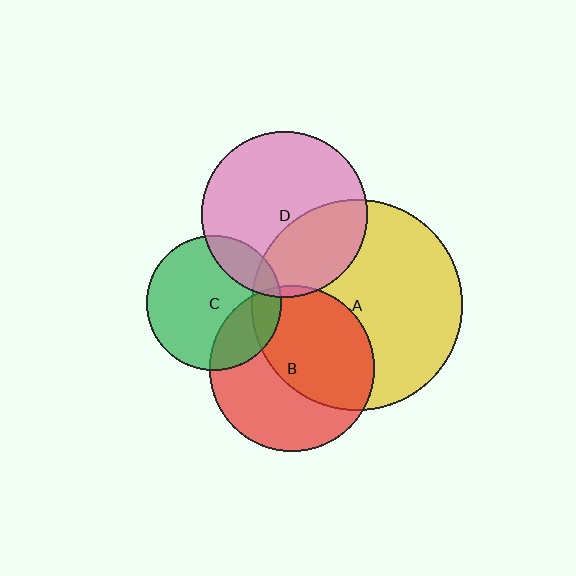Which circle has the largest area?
Circle A (yellow).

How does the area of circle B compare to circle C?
Approximately 1.5 times.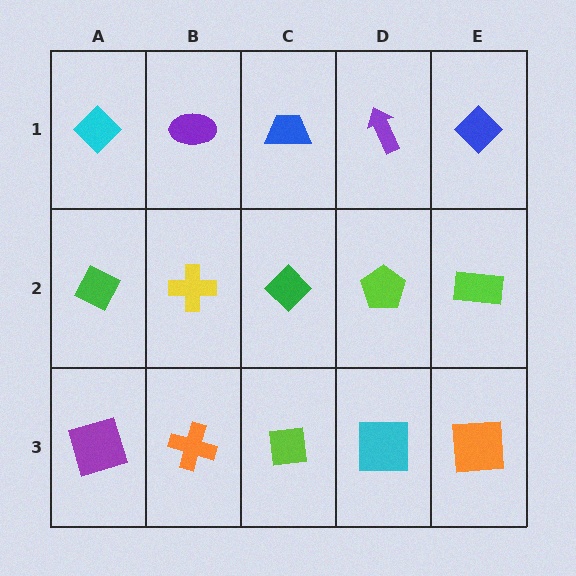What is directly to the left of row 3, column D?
A lime square.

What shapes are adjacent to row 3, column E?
A lime rectangle (row 2, column E), a cyan square (row 3, column D).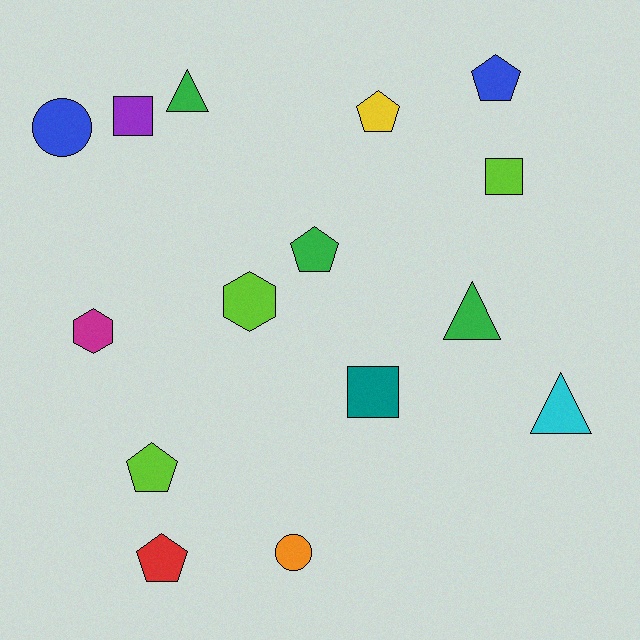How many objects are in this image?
There are 15 objects.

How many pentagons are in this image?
There are 5 pentagons.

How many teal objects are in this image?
There is 1 teal object.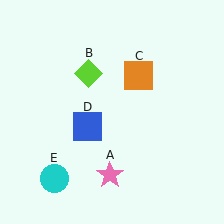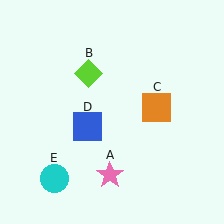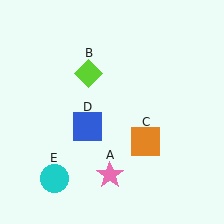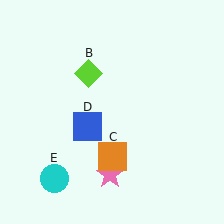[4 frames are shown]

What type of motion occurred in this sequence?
The orange square (object C) rotated clockwise around the center of the scene.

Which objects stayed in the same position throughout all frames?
Pink star (object A) and lime diamond (object B) and blue square (object D) and cyan circle (object E) remained stationary.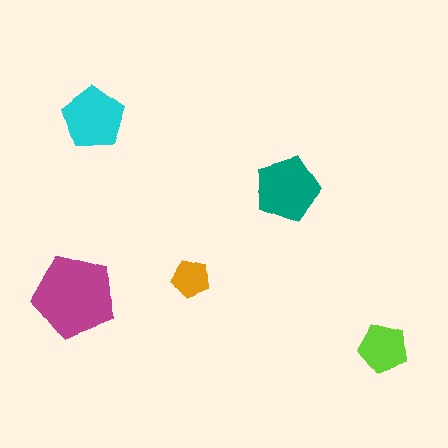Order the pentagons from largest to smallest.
the magenta one, the teal one, the cyan one, the lime one, the orange one.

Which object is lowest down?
The lime pentagon is bottommost.